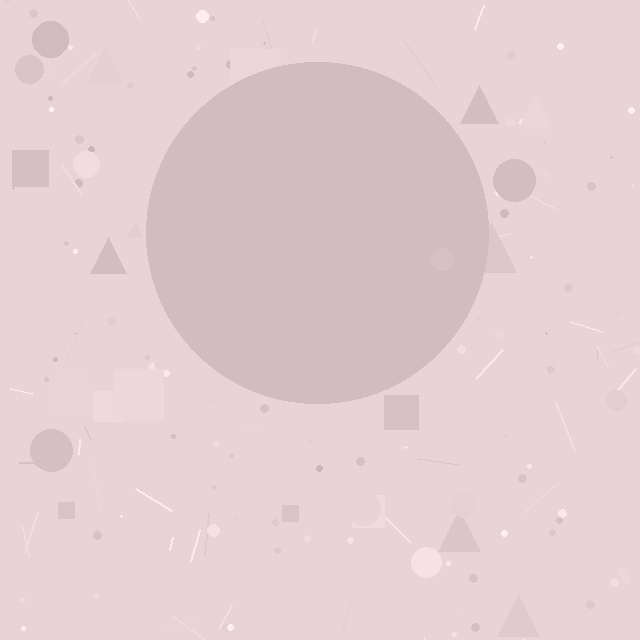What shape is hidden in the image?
A circle is hidden in the image.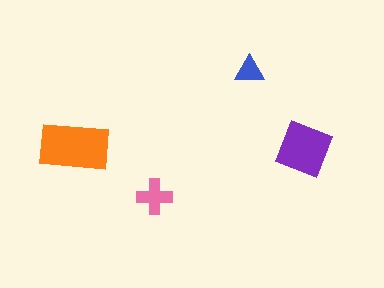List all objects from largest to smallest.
The orange rectangle, the purple diamond, the pink cross, the blue triangle.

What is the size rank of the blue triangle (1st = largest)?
4th.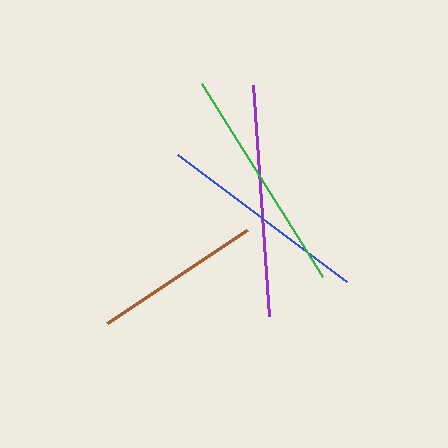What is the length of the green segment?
The green segment is approximately 228 pixels long.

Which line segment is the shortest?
The brown line is the shortest at approximately 168 pixels.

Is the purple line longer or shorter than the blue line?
The purple line is longer than the blue line.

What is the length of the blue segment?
The blue segment is approximately 211 pixels long.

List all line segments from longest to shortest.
From longest to shortest: purple, green, blue, brown.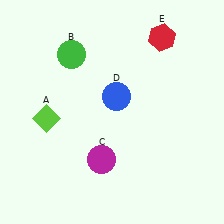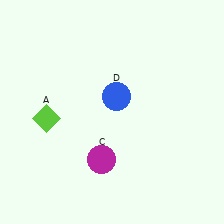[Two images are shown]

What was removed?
The red hexagon (E), the green circle (B) were removed in Image 2.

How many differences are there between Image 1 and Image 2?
There are 2 differences between the two images.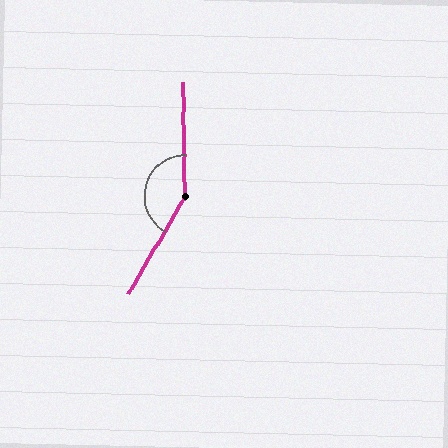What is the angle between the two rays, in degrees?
Approximately 149 degrees.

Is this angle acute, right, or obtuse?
It is obtuse.